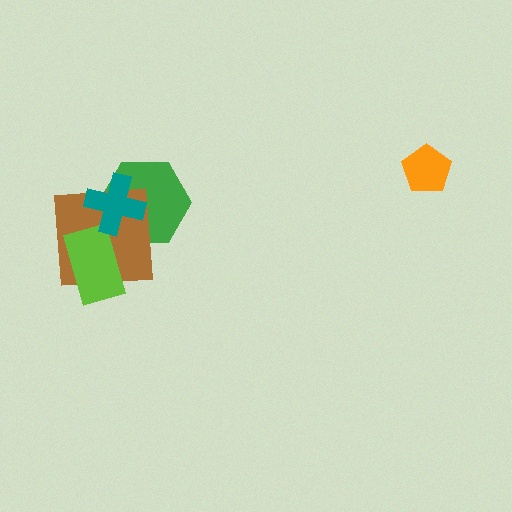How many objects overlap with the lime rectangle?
1 object overlaps with the lime rectangle.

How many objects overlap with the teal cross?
2 objects overlap with the teal cross.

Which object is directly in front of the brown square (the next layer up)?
The lime rectangle is directly in front of the brown square.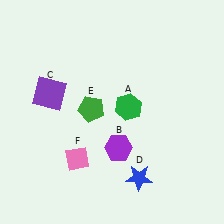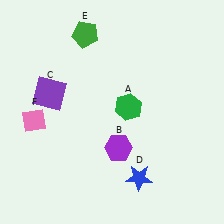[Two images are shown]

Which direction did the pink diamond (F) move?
The pink diamond (F) moved left.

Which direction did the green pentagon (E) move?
The green pentagon (E) moved up.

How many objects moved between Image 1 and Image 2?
2 objects moved between the two images.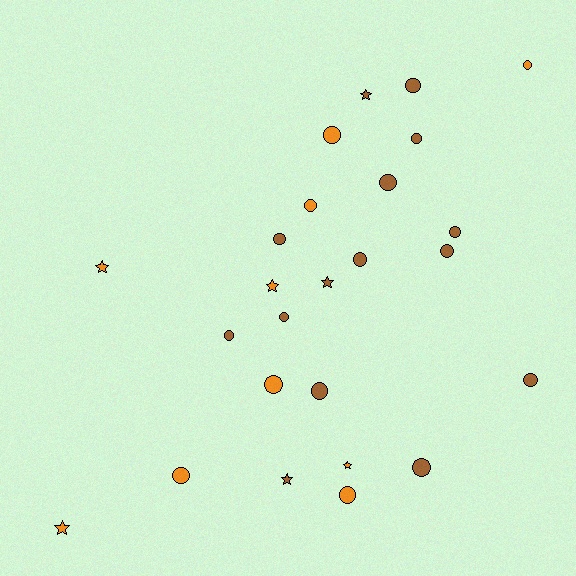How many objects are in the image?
There are 25 objects.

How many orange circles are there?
There are 6 orange circles.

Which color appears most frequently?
Brown, with 15 objects.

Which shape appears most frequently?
Circle, with 18 objects.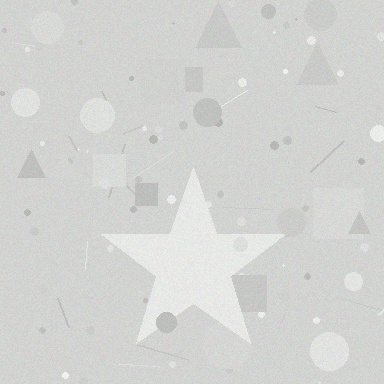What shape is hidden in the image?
A star is hidden in the image.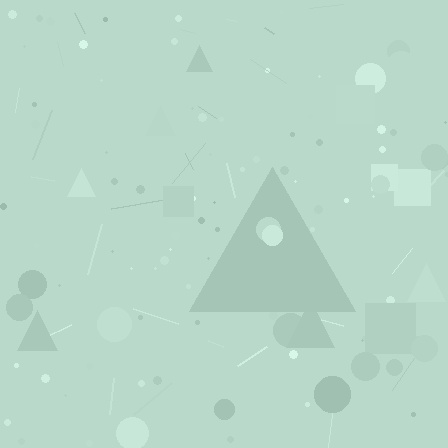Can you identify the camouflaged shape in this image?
The camouflaged shape is a triangle.